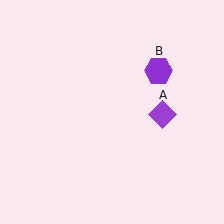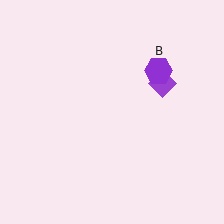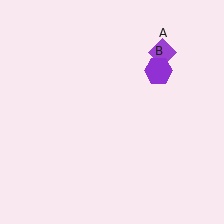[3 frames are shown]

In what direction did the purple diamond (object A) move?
The purple diamond (object A) moved up.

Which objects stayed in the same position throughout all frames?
Purple hexagon (object B) remained stationary.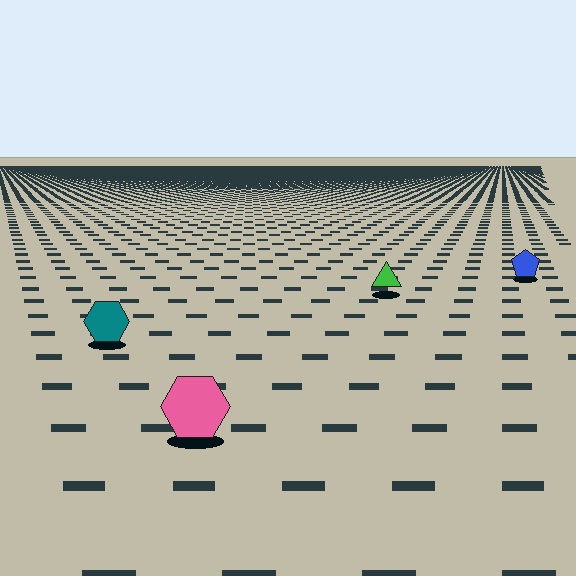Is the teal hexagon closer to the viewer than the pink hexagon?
No. The pink hexagon is closer — you can tell from the texture gradient: the ground texture is coarser near it.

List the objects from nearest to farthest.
From nearest to farthest: the pink hexagon, the teal hexagon, the green triangle, the blue pentagon.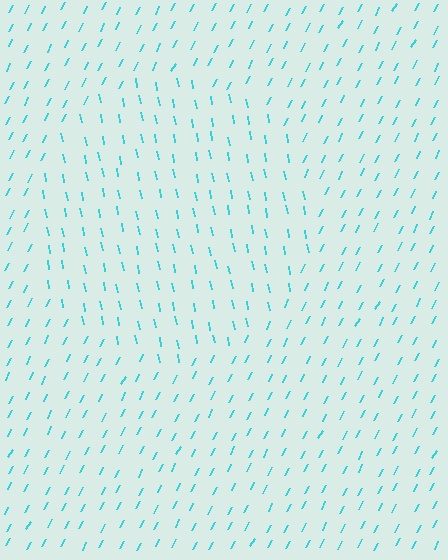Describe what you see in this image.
The image is filled with small cyan line segments. A circle region in the image has lines oriented differently from the surrounding lines, creating a visible texture boundary.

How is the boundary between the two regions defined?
The boundary is defined purely by a change in line orientation (approximately 38 degrees difference). All lines are the same color and thickness.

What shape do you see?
I see a circle.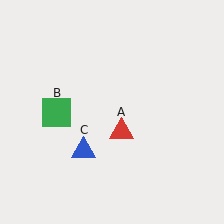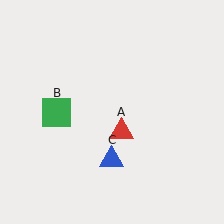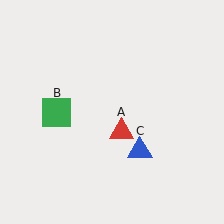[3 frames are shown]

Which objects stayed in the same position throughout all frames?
Red triangle (object A) and green square (object B) remained stationary.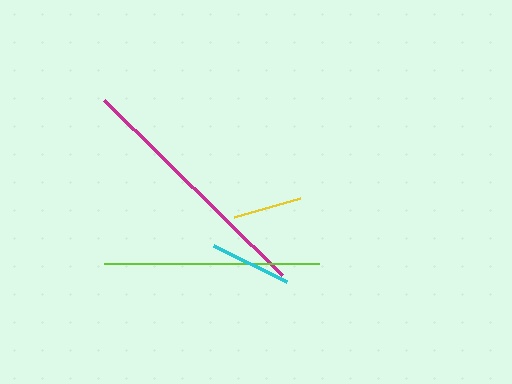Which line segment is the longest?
The magenta line is the longest at approximately 250 pixels.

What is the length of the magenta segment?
The magenta segment is approximately 250 pixels long.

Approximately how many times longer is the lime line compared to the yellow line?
The lime line is approximately 3.1 times the length of the yellow line.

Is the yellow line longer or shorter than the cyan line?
The cyan line is longer than the yellow line.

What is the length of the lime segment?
The lime segment is approximately 214 pixels long.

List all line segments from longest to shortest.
From longest to shortest: magenta, lime, cyan, yellow.